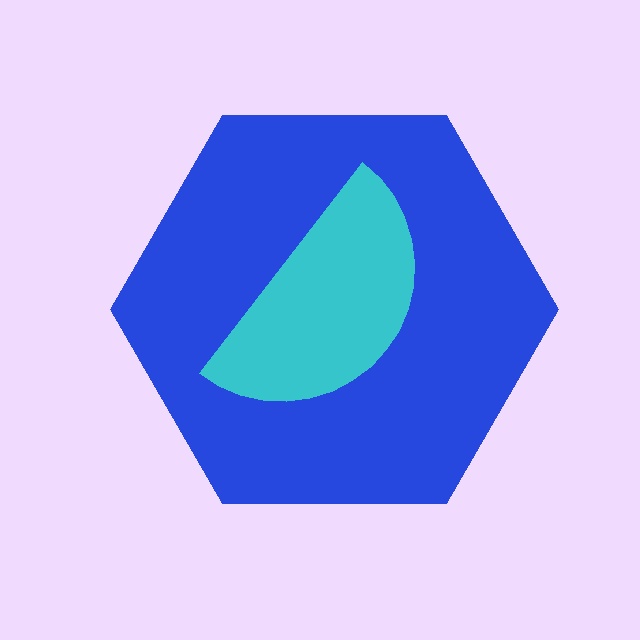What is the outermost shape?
The blue hexagon.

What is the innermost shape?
The cyan semicircle.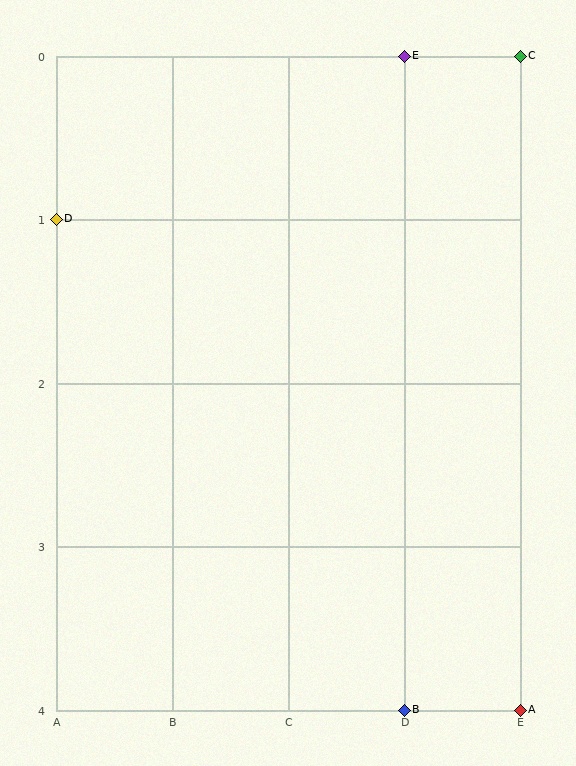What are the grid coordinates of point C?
Point C is at grid coordinates (E, 0).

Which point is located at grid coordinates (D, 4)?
Point B is at (D, 4).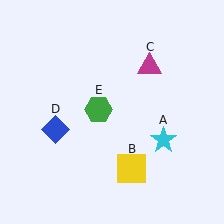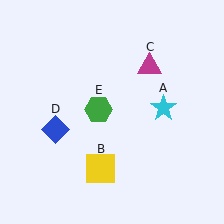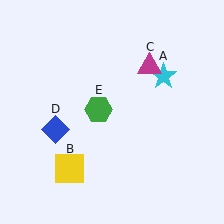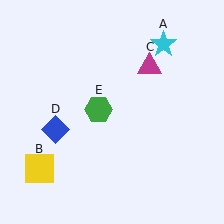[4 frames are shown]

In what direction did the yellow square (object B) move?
The yellow square (object B) moved left.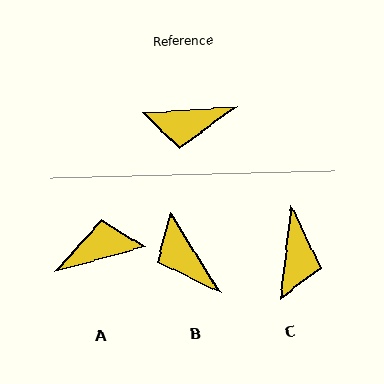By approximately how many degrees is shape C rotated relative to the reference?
Approximately 80 degrees counter-clockwise.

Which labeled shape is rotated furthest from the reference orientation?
A, about 168 degrees away.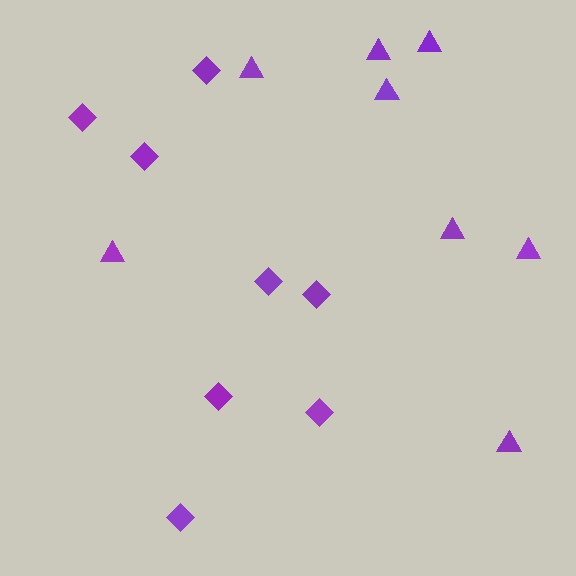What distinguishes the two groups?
There are 2 groups: one group of diamonds (8) and one group of triangles (8).